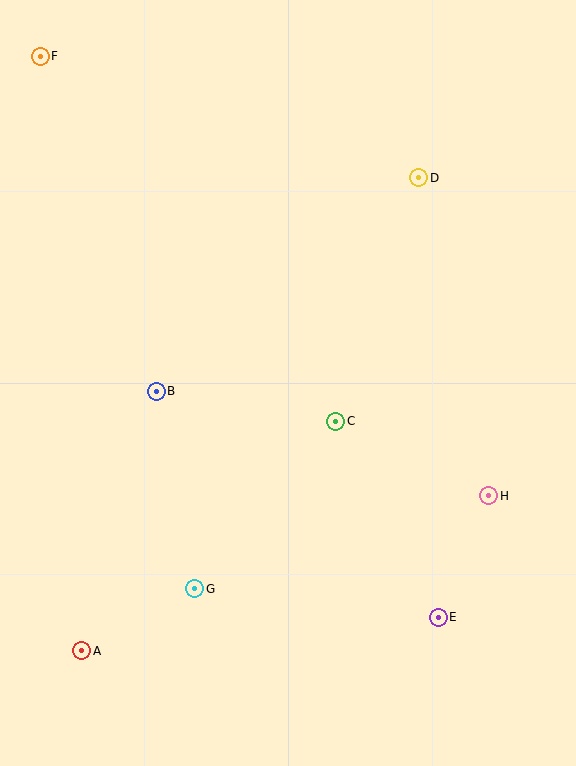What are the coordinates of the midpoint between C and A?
The midpoint between C and A is at (209, 536).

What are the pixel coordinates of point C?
Point C is at (336, 421).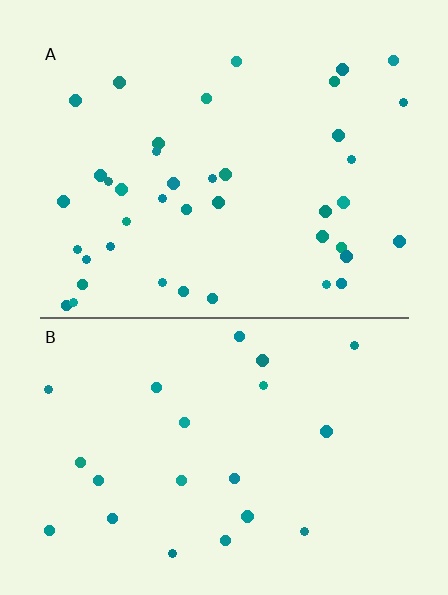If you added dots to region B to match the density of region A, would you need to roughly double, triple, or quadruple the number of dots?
Approximately double.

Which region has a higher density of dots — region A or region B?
A (the top).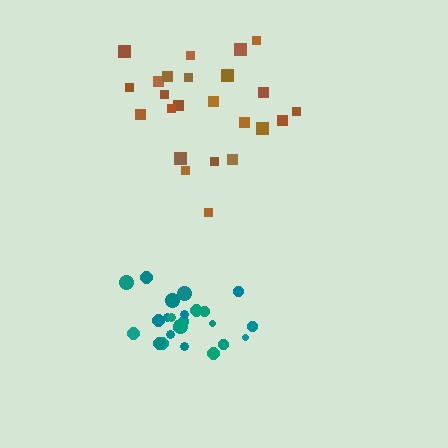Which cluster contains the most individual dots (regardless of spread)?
Teal (25).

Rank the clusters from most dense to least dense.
teal, brown.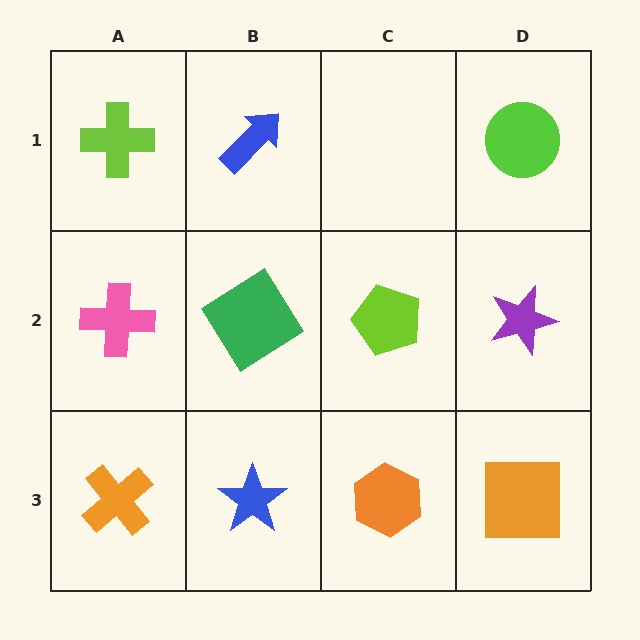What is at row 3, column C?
An orange hexagon.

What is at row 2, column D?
A purple star.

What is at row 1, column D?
A lime circle.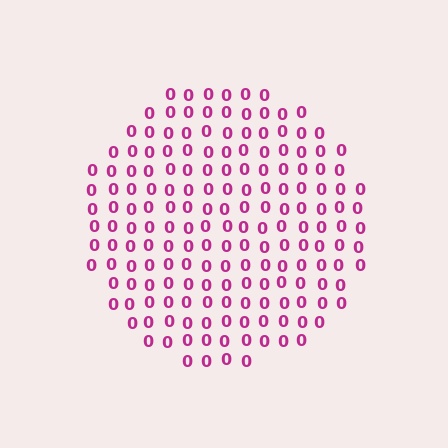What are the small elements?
The small elements are digit 0's.